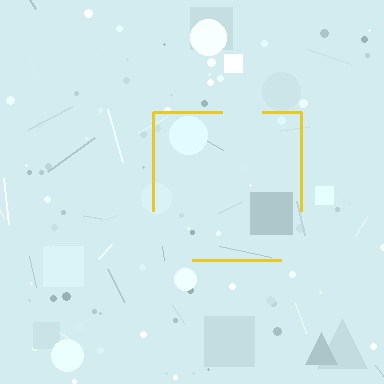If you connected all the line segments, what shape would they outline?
They would outline a square.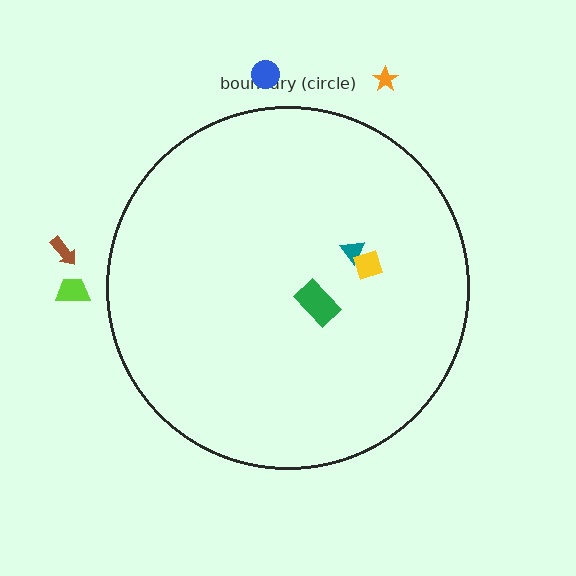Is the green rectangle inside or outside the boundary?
Inside.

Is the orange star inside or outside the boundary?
Outside.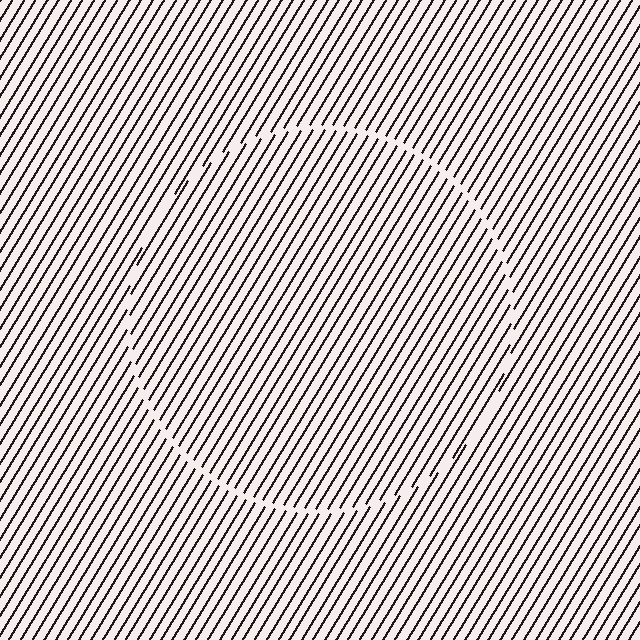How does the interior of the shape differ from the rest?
The interior of the shape contains the same grating, shifted by half a period — the contour is defined by the phase discontinuity where line-ends from the inner and outer gratings abut.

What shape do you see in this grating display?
An illusory circle. The interior of the shape contains the same grating, shifted by half a period — the contour is defined by the phase discontinuity where line-ends from the inner and outer gratings abut.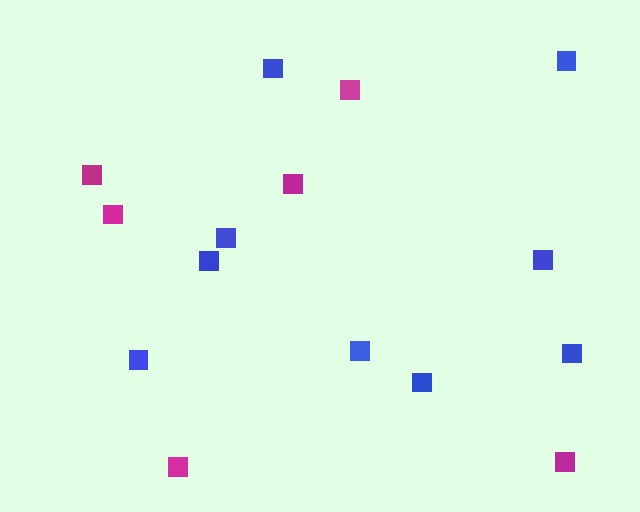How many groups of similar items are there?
There are 2 groups: one group of blue squares (9) and one group of magenta squares (6).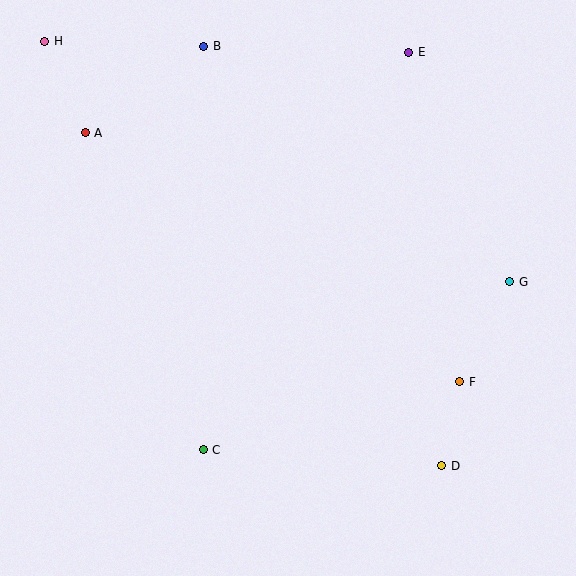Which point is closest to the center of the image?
Point C at (203, 450) is closest to the center.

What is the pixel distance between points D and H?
The distance between D and H is 581 pixels.